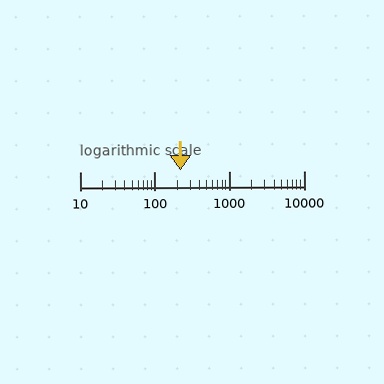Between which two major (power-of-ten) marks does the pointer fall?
The pointer is between 100 and 1000.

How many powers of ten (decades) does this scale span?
The scale spans 3 decades, from 10 to 10000.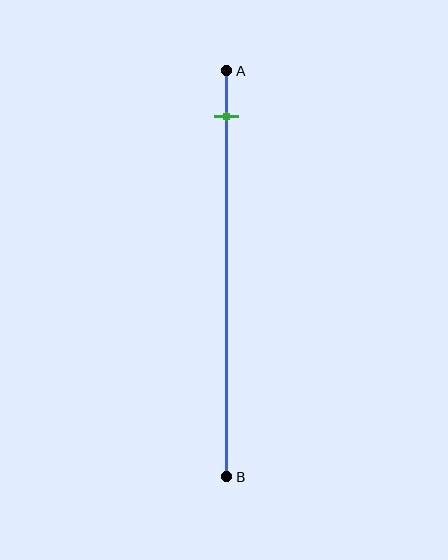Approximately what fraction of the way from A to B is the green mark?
The green mark is approximately 10% of the way from A to B.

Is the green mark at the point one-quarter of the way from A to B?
No, the mark is at about 10% from A, not at the 25% one-quarter point.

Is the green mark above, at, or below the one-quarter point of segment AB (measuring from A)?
The green mark is above the one-quarter point of segment AB.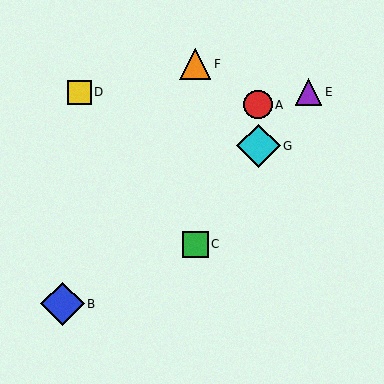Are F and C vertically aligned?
Yes, both are at x≈195.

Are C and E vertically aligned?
No, C is at x≈195 and E is at x≈309.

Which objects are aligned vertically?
Objects C, F are aligned vertically.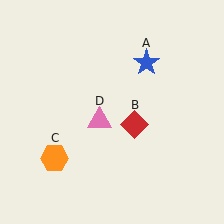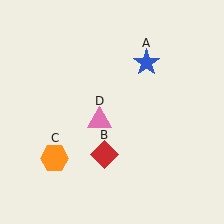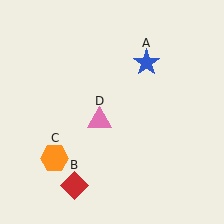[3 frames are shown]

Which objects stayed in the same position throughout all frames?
Blue star (object A) and orange hexagon (object C) and pink triangle (object D) remained stationary.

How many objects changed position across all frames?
1 object changed position: red diamond (object B).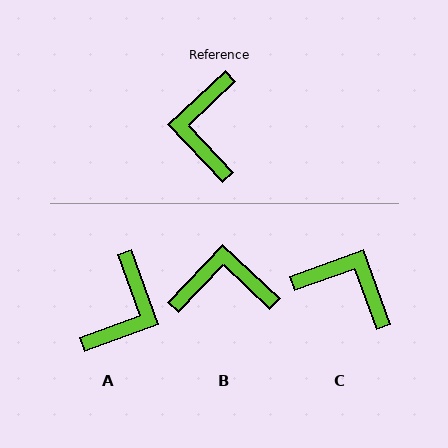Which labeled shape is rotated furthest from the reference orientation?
A, about 157 degrees away.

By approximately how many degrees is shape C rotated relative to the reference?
Approximately 113 degrees clockwise.